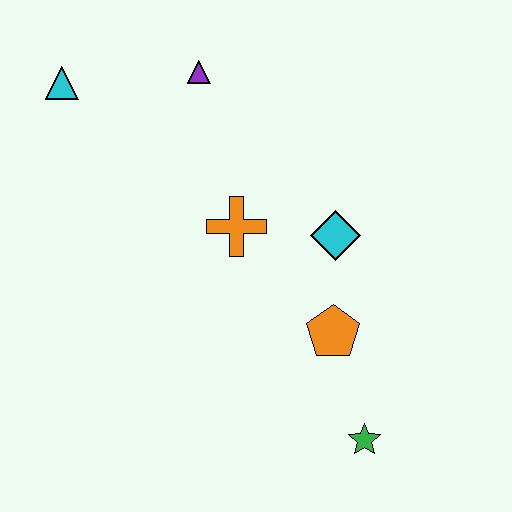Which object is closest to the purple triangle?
The cyan triangle is closest to the purple triangle.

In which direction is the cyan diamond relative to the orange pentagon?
The cyan diamond is above the orange pentagon.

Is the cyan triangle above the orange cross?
Yes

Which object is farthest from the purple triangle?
The green star is farthest from the purple triangle.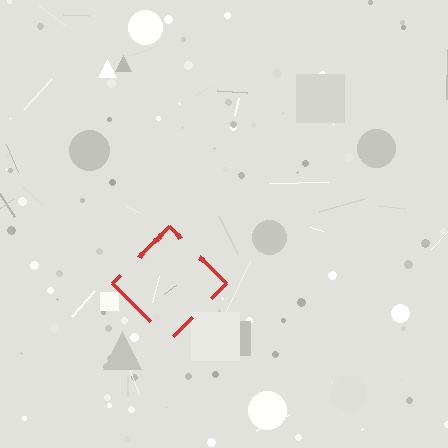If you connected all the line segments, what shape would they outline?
They would outline a diamond.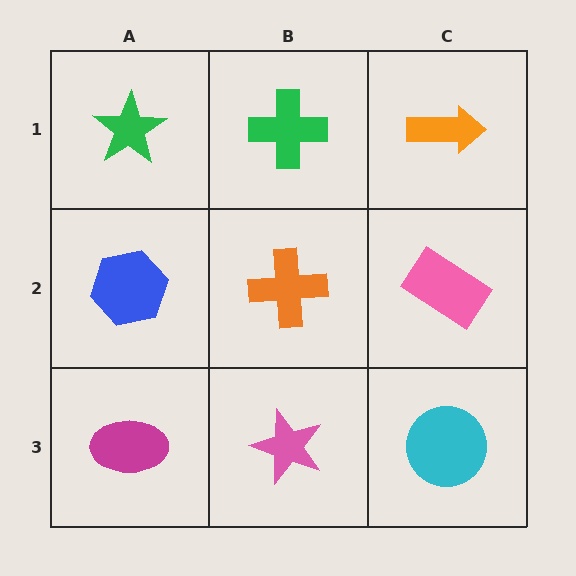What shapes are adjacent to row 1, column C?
A pink rectangle (row 2, column C), a green cross (row 1, column B).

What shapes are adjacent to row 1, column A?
A blue hexagon (row 2, column A), a green cross (row 1, column B).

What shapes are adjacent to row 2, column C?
An orange arrow (row 1, column C), a cyan circle (row 3, column C), an orange cross (row 2, column B).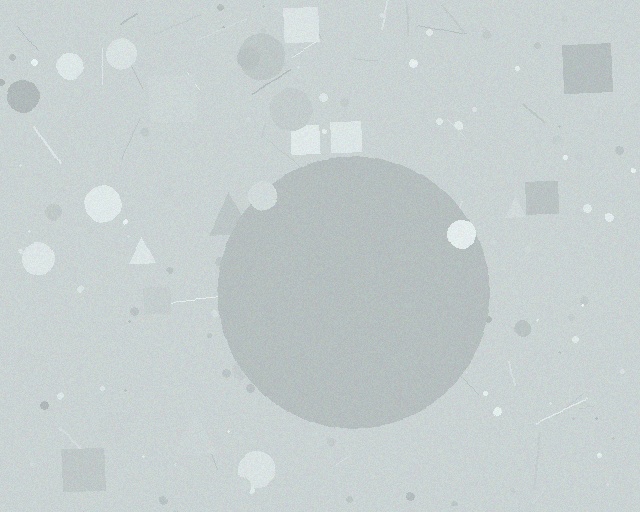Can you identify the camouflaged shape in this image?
The camouflaged shape is a circle.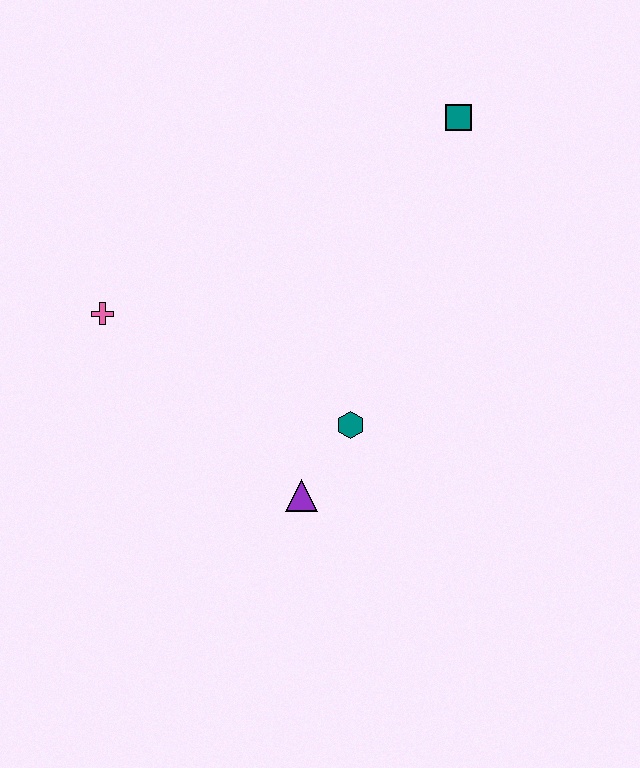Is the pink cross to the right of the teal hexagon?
No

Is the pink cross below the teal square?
Yes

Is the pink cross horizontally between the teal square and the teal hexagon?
No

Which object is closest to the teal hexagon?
The purple triangle is closest to the teal hexagon.